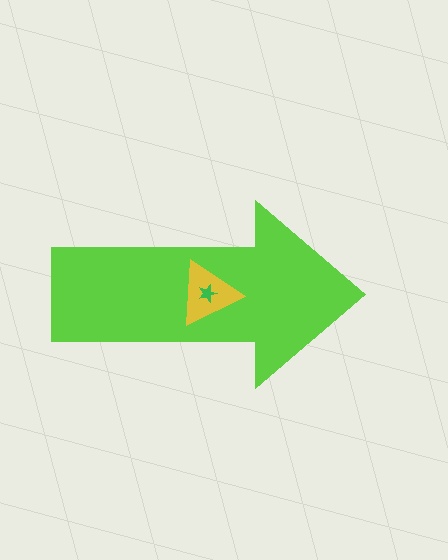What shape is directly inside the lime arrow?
The yellow triangle.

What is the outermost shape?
The lime arrow.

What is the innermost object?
The green star.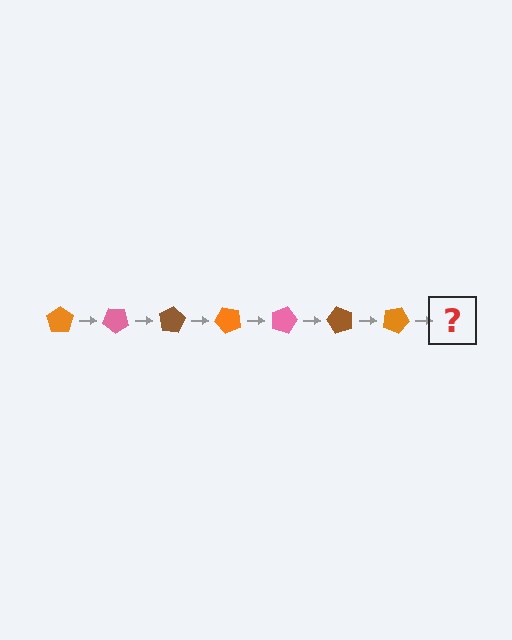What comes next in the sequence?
The next element should be a pink pentagon, rotated 280 degrees from the start.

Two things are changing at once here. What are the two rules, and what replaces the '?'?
The two rules are that it rotates 40 degrees each step and the color cycles through orange, pink, and brown. The '?' should be a pink pentagon, rotated 280 degrees from the start.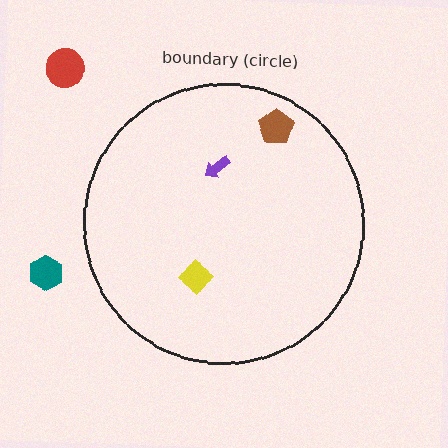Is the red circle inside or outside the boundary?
Outside.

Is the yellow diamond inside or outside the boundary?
Inside.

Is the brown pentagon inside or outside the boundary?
Inside.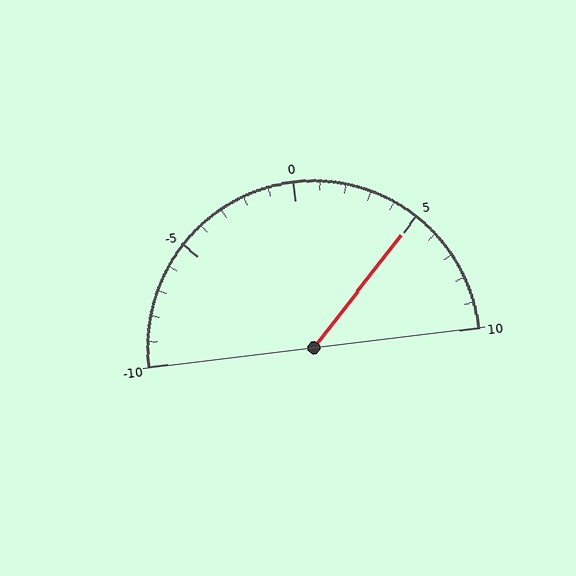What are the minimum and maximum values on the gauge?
The gauge ranges from -10 to 10.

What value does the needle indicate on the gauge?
The needle indicates approximately 5.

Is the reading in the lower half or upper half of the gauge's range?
The reading is in the upper half of the range (-10 to 10).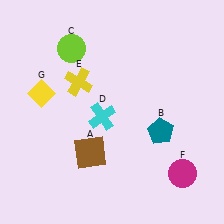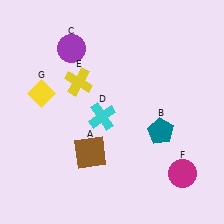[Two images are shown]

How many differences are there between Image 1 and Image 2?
There is 1 difference between the two images.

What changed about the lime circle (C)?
In Image 1, C is lime. In Image 2, it changed to purple.